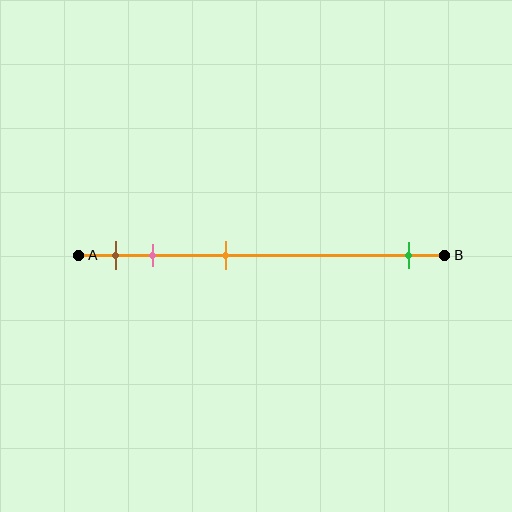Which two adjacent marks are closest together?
The brown and pink marks are the closest adjacent pair.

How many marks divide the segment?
There are 4 marks dividing the segment.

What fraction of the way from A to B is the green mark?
The green mark is approximately 90% (0.9) of the way from A to B.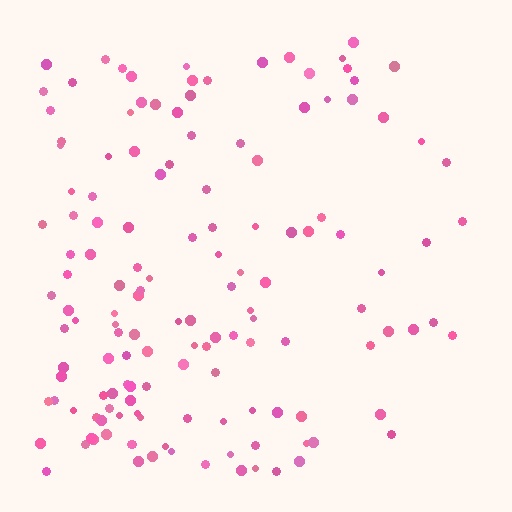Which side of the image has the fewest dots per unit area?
The right.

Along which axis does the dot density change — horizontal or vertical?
Horizontal.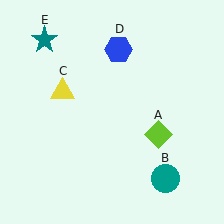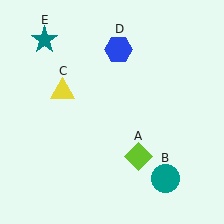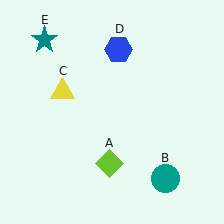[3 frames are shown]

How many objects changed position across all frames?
1 object changed position: lime diamond (object A).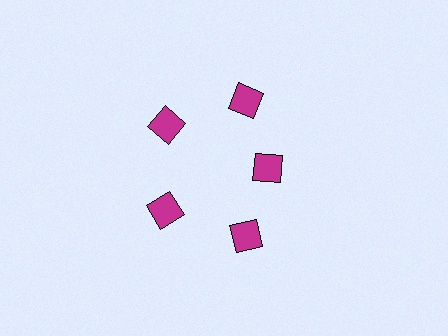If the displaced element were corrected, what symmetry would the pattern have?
It would have 5-fold rotational symmetry — the pattern would map onto itself every 72 degrees.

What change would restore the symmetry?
The symmetry would be restored by moving it outward, back onto the ring so that all 5 diamonds sit at equal angles and equal distance from the center.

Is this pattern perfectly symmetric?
No. The 5 magenta diamonds are arranged in a ring, but one element near the 3 o'clock position is pulled inward toward the center, breaking the 5-fold rotational symmetry.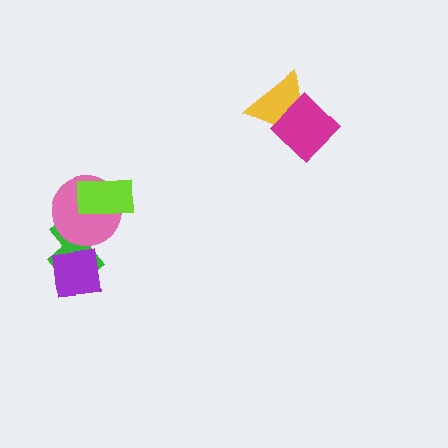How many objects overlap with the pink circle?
2 objects overlap with the pink circle.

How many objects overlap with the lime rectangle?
1 object overlaps with the lime rectangle.